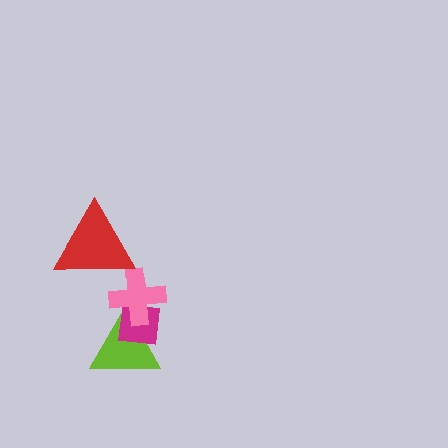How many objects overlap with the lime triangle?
2 objects overlap with the lime triangle.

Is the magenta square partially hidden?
Yes, it is partially covered by another shape.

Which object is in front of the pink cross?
The red triangle is in front of the pink cross.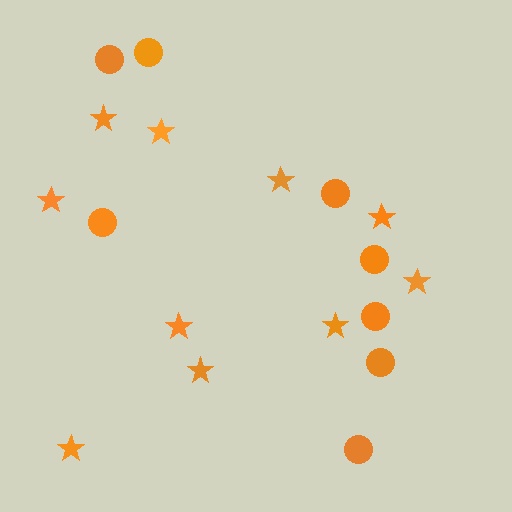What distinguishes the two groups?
There are 2 groups: one group of circles (8) and one group of stars (10).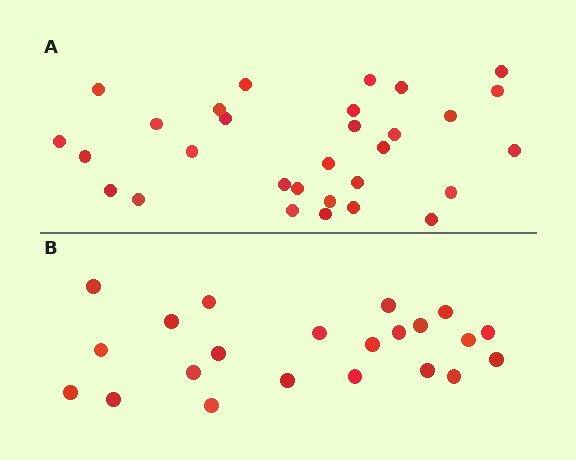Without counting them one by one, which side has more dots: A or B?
Region A (the top region) has more dots.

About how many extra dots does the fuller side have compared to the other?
Region A has roughly 8 or so more dots than region B.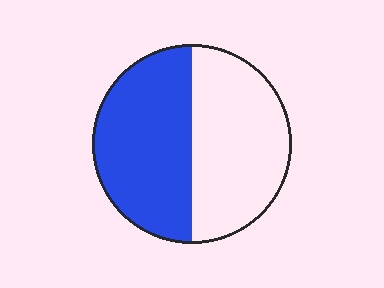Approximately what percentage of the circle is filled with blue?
Approximately 50%.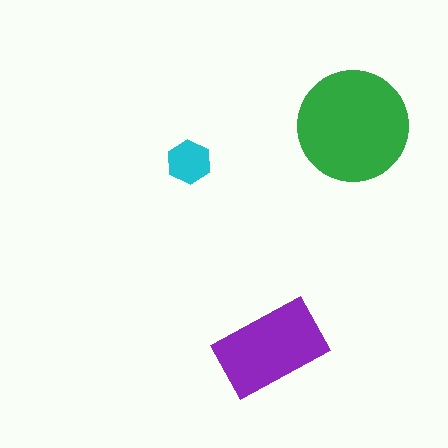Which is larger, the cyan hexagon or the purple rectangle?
The purple rectangle.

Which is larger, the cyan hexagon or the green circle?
The green circle.